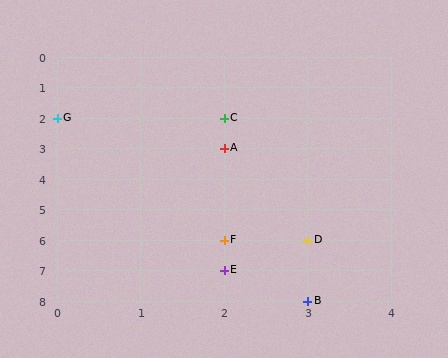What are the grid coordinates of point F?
Point F is at grid coordinates (2, 6).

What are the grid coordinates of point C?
Point C is at grid coordinates (2, 2).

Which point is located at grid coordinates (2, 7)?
Point E is at (2, 7).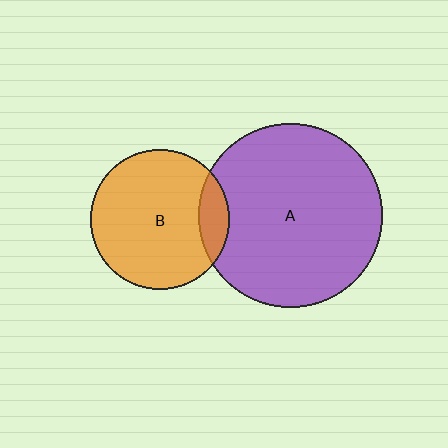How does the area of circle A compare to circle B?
Approximately 1.7 times.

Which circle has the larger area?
Circle A (purple).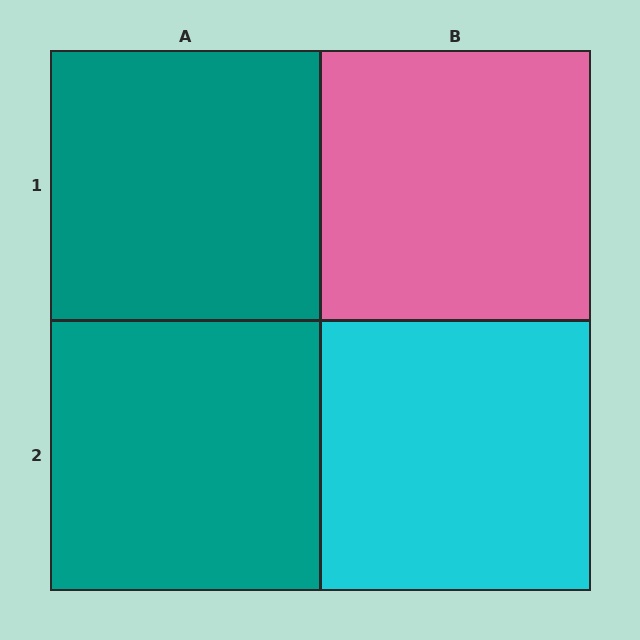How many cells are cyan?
1 cell is cyan.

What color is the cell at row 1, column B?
Pink.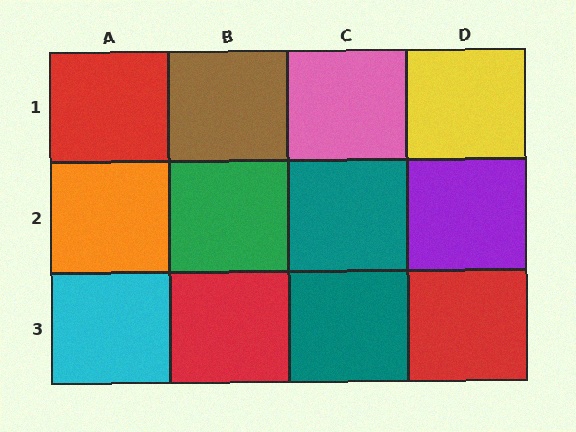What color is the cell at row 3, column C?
Teal.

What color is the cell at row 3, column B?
Red.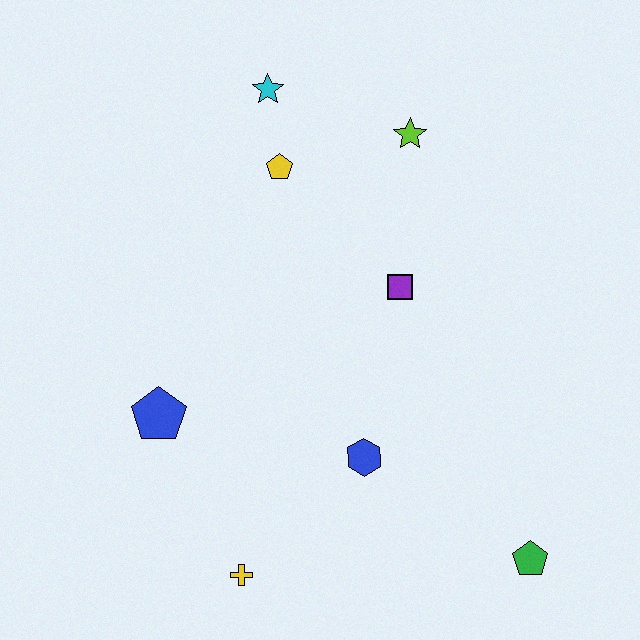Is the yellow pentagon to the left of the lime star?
Yes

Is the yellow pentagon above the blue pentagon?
Yes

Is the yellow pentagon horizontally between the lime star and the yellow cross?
Yes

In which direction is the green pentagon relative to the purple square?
The green pentagon is below the purple square.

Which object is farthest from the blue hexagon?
The cyan star is farthest from the blue hexagon.